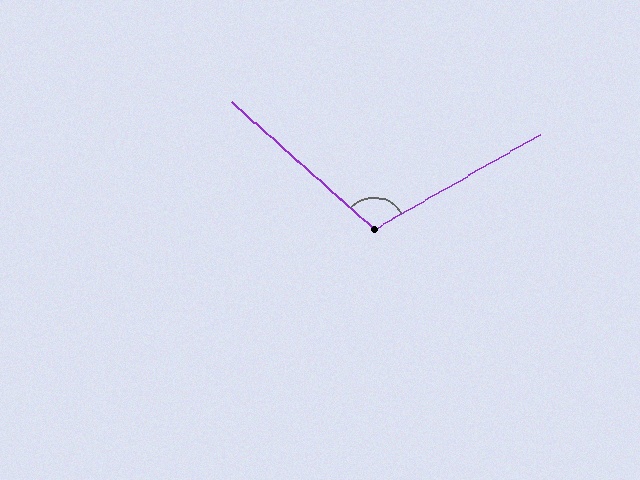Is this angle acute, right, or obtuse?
It is obtuse.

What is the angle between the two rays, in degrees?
Approximately 108 degrees.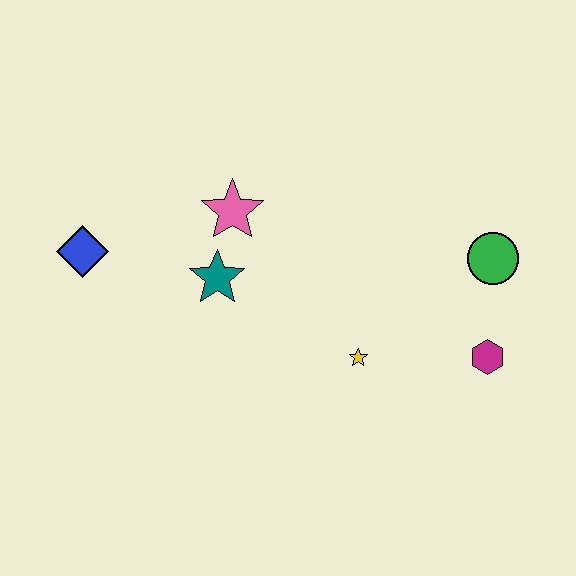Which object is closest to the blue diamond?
The teal star is closest to the blue diamond.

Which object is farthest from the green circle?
The blue diamond is farthest from the green circle.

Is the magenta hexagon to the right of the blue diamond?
Yes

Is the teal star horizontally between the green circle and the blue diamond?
Yes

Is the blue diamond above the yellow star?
Yes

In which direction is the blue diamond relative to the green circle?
The blue diamond is to the left of the green circle.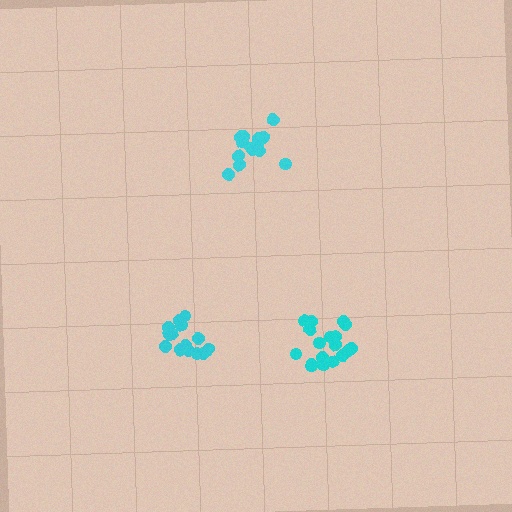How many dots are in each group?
Group 1: 14 dots, Group 2: 15 dots, Group 3: 18 dots (47 total).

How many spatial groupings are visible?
There are 3 spatial groupings.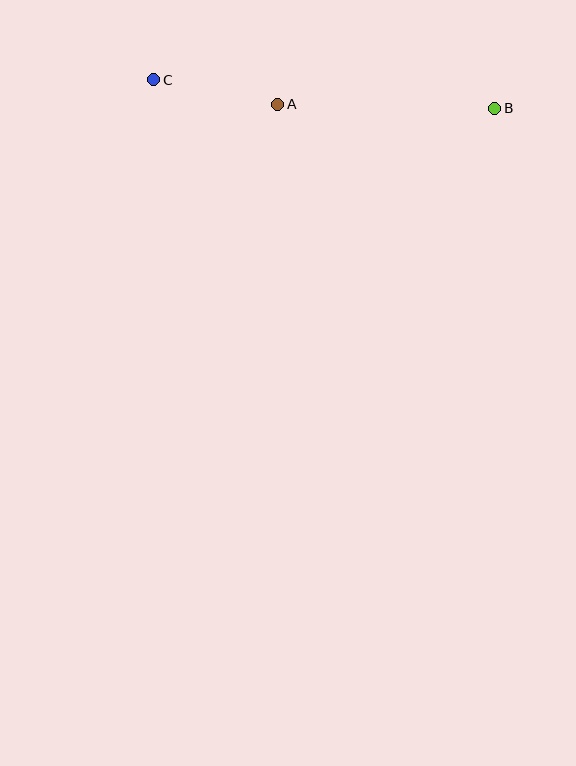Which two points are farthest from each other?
Points B and C are farthest from each other.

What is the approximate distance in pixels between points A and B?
The distance between A and B is approximately 217 pixels.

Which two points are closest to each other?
Points A and C are closest to each other.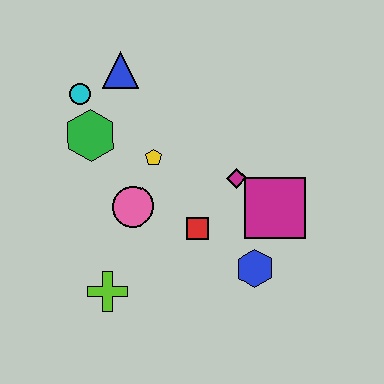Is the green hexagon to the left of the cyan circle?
No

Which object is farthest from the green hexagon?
The blue hexagon is farthest from the green hexagon.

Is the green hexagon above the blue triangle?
No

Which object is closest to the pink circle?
The yellow pentagon is closest to the pink circle.